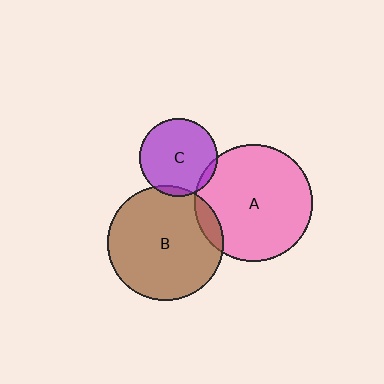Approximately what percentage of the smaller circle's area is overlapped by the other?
Approximately 5%.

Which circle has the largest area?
Circle A (pink).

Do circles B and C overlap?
Yes.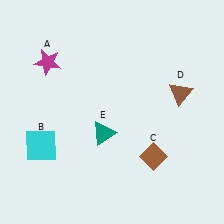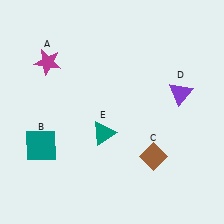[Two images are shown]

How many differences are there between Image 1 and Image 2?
There are 2 differences between the two images.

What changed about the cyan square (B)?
In Image 1, B is cyan. In Image 2, it changed to teal.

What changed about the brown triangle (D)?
In Image 1, D is brown. In Image 2, it changed to purple.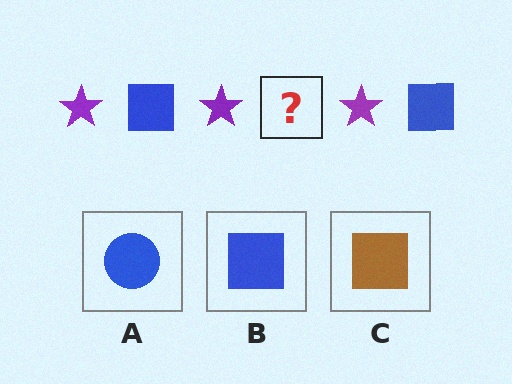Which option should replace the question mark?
Option B.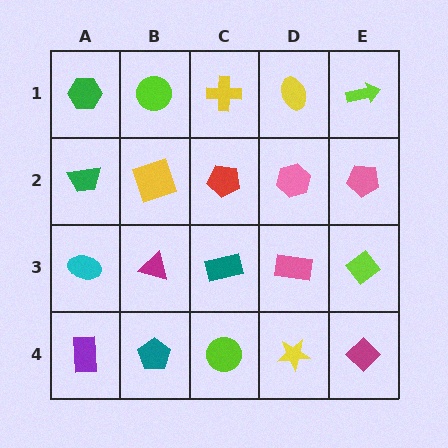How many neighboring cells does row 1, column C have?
3.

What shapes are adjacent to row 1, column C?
A red pentagon (row 2, column C), a lime circle (row 1, column B), a yellow ellipse (row 1, column D).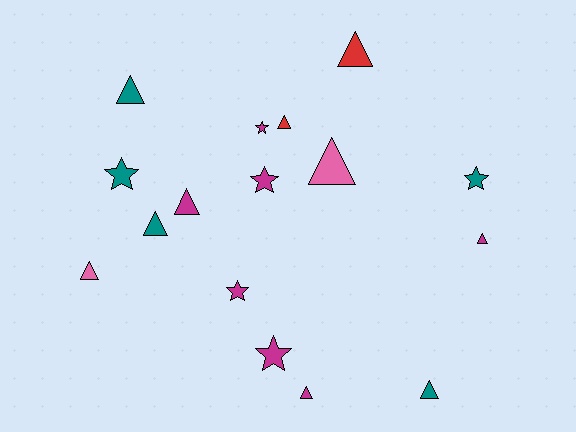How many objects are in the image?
There are 16 objects.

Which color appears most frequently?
Magenta, with 7 objects.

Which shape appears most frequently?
Triangle, with 10 objects.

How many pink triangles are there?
There are 2 pink triangles.